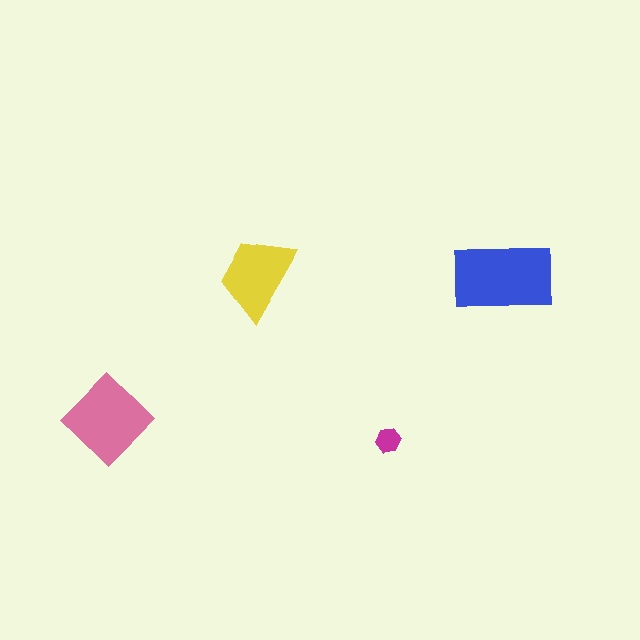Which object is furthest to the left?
The pink diamond is leftmost.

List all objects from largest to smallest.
The blue rectangle, the pink diamond, the yellow trapezoid, the magenta hexagon.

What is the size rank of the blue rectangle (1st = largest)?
1st.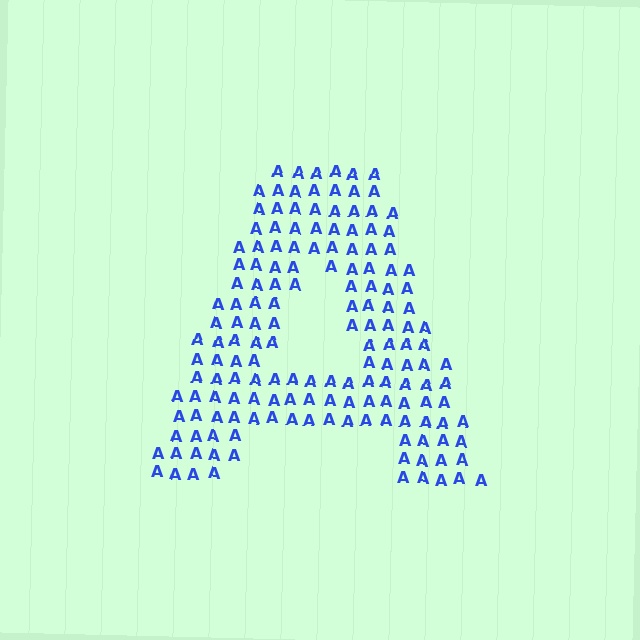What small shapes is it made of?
It is made of small letter A's.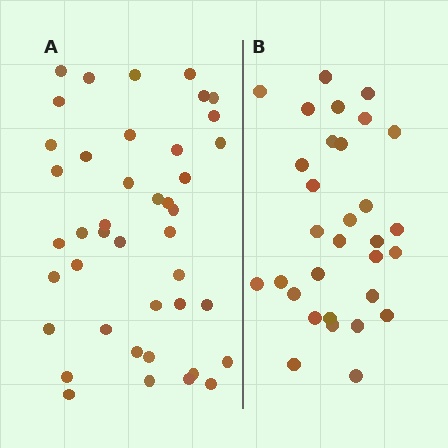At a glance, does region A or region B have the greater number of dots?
Region A (the left region) has more dots.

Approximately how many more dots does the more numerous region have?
Region A has roughly 12 or so more dots than region B.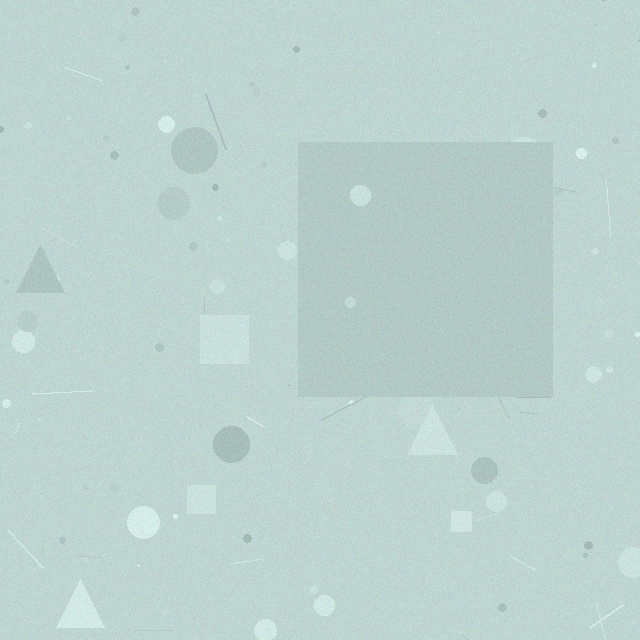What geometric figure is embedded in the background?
A square is embedded in the background.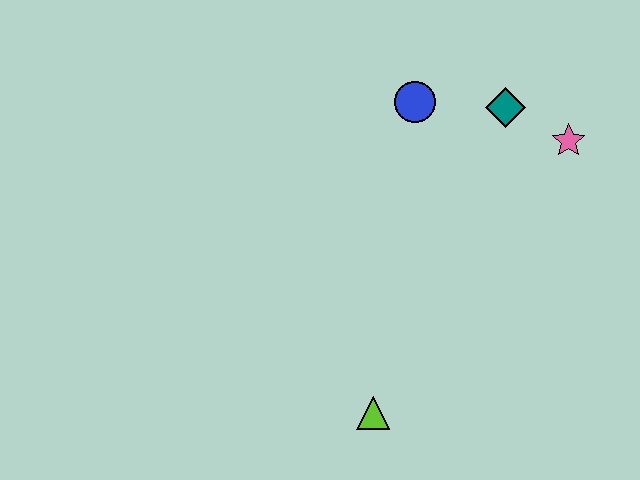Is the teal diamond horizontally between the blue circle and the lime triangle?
No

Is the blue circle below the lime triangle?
No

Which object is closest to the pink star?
The teal diamond is closest to the pink star.